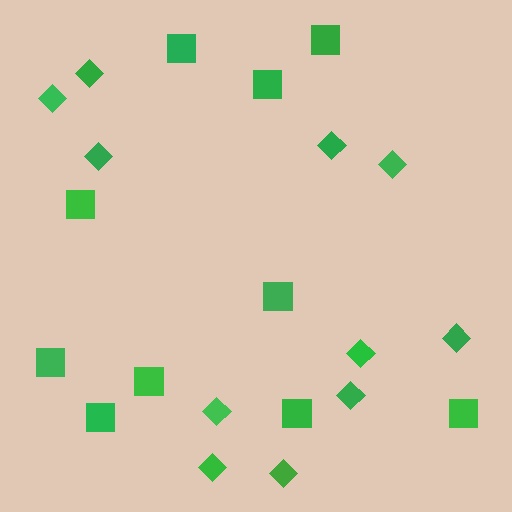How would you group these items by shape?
There are 2 groups: one group of diamonds (11) and one group of squares (10).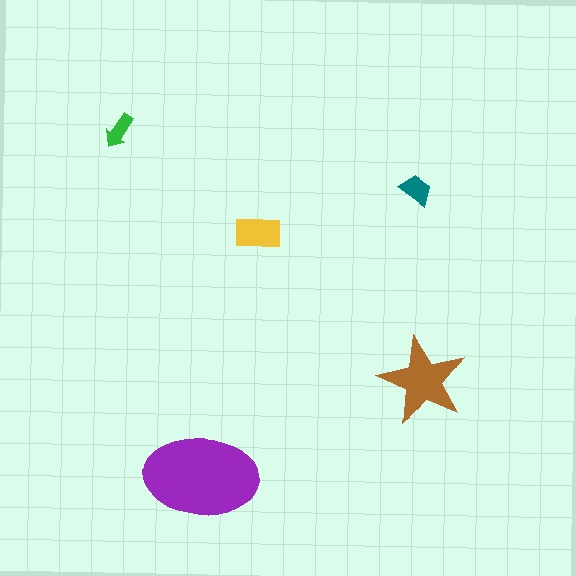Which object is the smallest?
The green arrow.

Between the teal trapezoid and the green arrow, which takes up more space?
The teal trapezoid.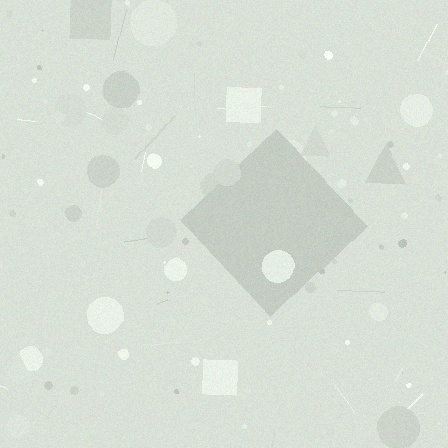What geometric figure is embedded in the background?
A diamond is embedded in the background.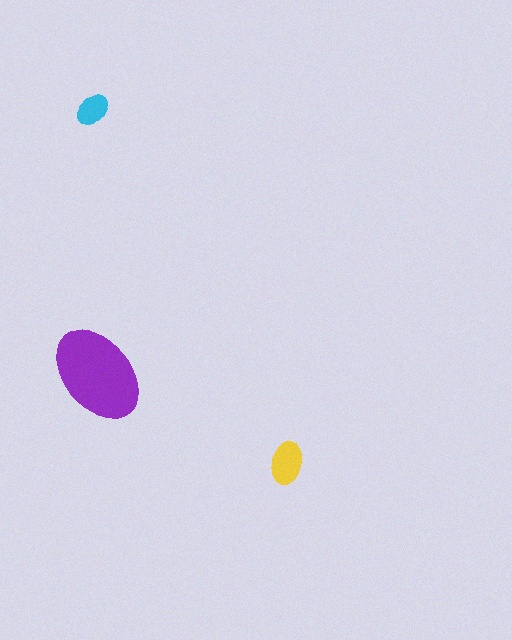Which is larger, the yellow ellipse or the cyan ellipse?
The yellow one.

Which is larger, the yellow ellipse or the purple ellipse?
The purple one.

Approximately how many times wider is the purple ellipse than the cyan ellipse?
About 3 times wider.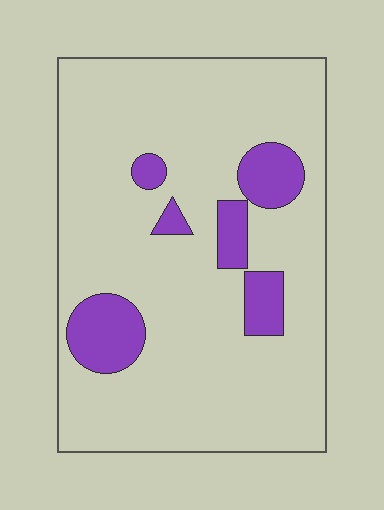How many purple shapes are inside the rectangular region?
6.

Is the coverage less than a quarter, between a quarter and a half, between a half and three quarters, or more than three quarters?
Less than a quarter.